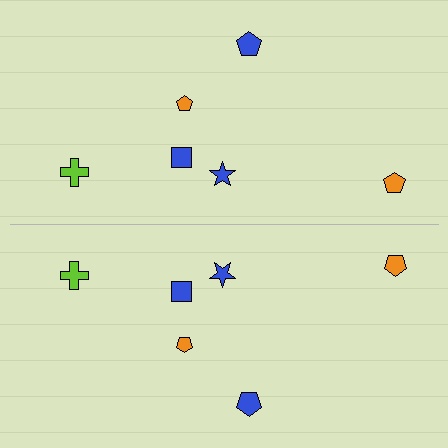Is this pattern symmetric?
Yes, this pattern has bilateral (reflection) symmetry.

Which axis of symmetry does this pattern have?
The pattern has a horizontal axis of symmetry running through the center of the image.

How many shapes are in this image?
There are 12 shapes in this image.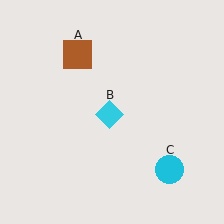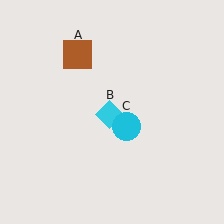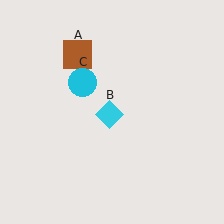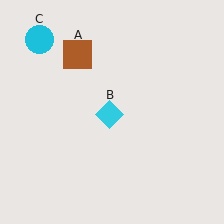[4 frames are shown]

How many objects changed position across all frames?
1 object changed position: cyan circle (object C).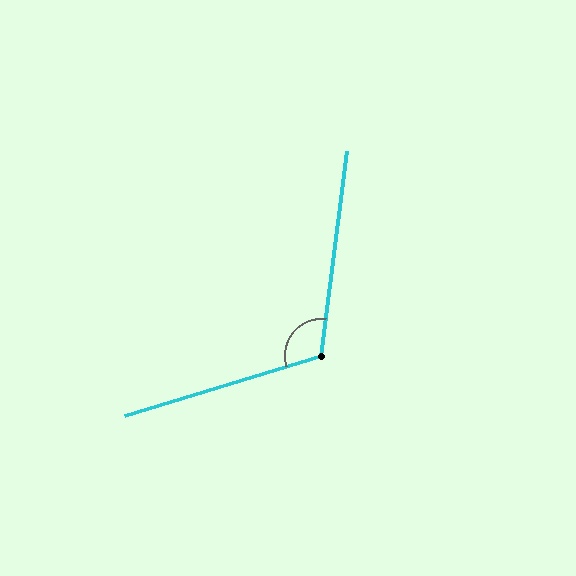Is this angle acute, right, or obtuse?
It is obtuse.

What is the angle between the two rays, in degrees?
Approximately 114 degrees.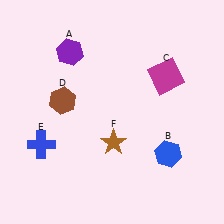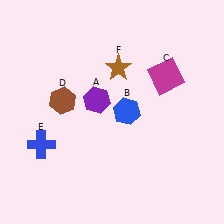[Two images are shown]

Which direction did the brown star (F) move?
The brown star (F) moved up.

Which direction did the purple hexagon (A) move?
The purple hexagon (A) moved down.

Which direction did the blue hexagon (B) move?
The blue hexagon (B) moved up.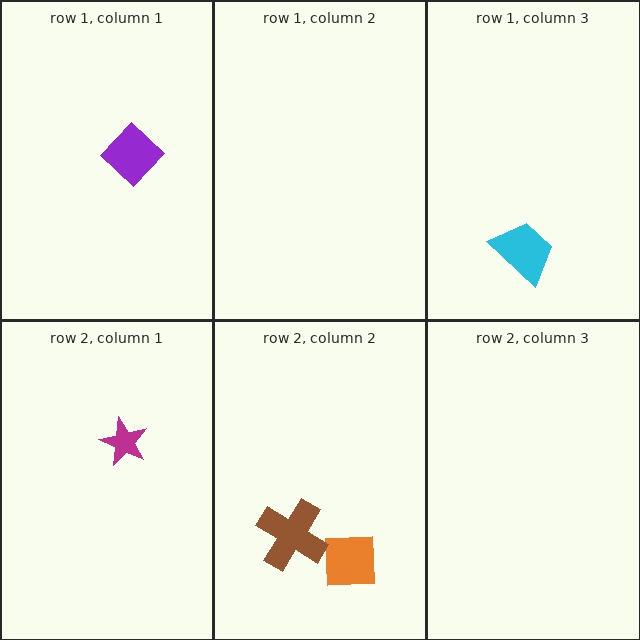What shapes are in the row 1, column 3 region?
The cyan trapezoid.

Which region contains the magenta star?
The row 2, column 1 region.